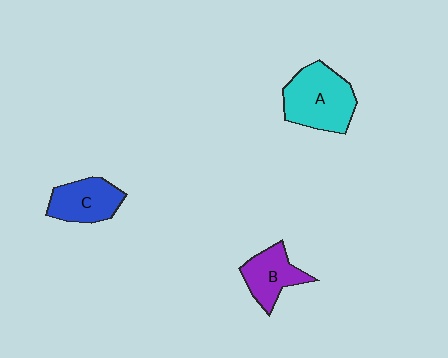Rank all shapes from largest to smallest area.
From largest to smallest: A (cyan), C (blue), B (purple).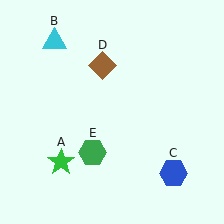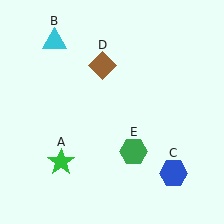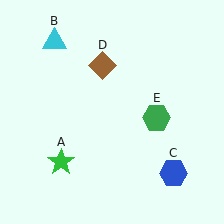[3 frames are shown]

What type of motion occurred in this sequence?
The green hexagon (object E) rotated counterclockwise around the center of the scene.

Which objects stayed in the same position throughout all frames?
Green star (object A) and cyan triangle (object B) and blue hexagon (object C) and brown diamond (object D) remained stationary.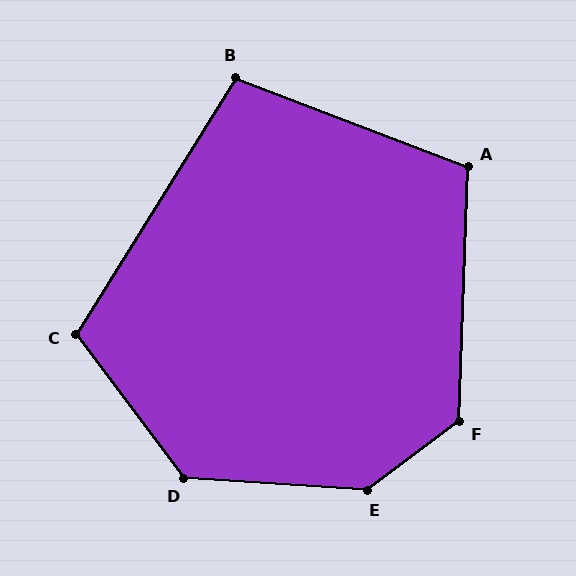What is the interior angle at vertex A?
Approximately 109 degrees (obtuse).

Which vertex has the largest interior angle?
E, at approximately 140 degrees.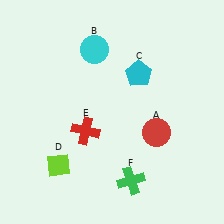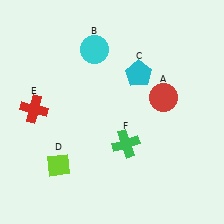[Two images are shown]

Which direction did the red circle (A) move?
The red circle (A) moved up.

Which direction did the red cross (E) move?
The red cross (E) moved left.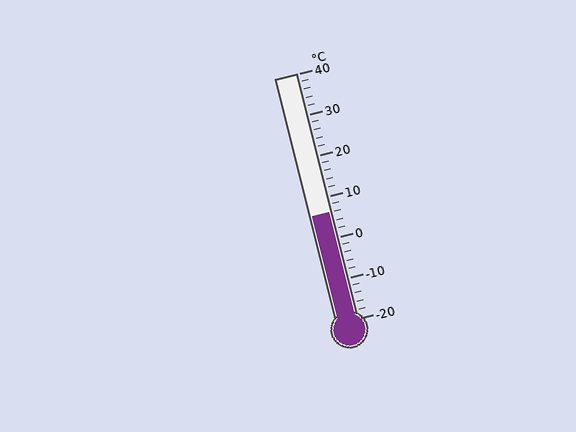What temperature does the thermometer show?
The thermometer shows approximately 6°C.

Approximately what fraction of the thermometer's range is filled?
The thermometer is filled to approximately 45% of its range.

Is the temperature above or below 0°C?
The temperature is above 0°C.